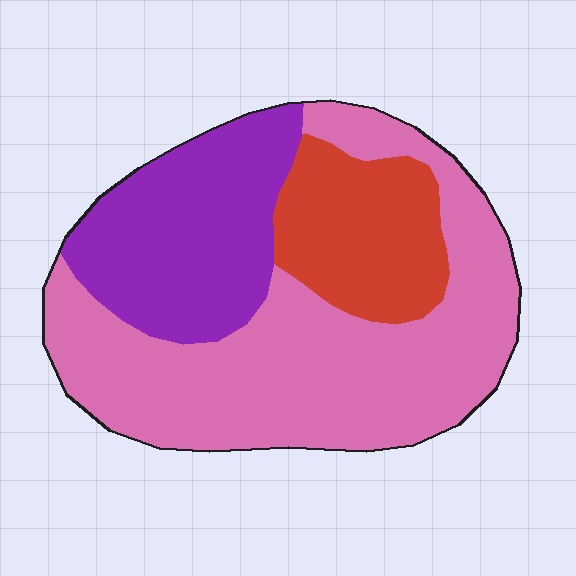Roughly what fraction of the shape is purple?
Purple covers around 25% of the shape.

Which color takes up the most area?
Pink, at roughly 55%.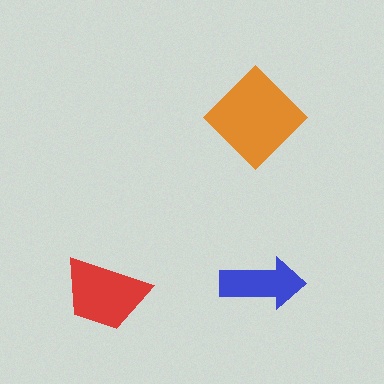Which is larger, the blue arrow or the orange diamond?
The orange diamond.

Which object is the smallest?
The blue arrow.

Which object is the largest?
The orange diamond.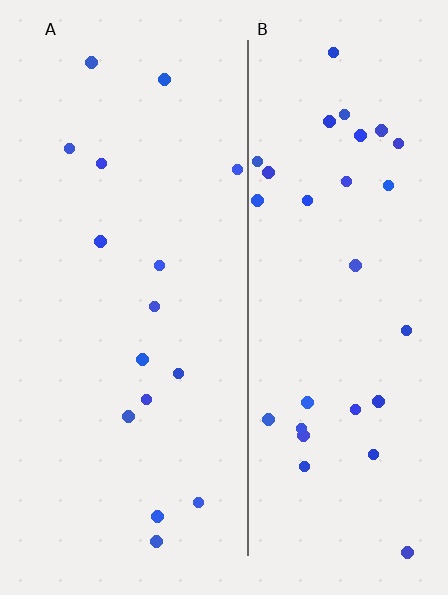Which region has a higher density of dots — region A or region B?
B (the right).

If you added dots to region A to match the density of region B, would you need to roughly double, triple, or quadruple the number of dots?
Approximately double.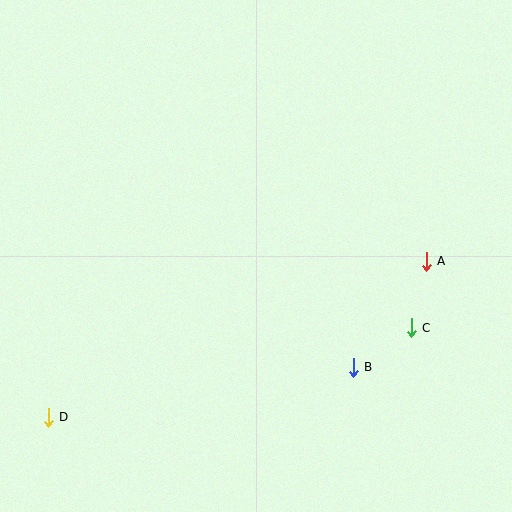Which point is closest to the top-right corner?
Point A is closest to the top-right corner.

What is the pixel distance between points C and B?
The distance between C and B is 70 pixels.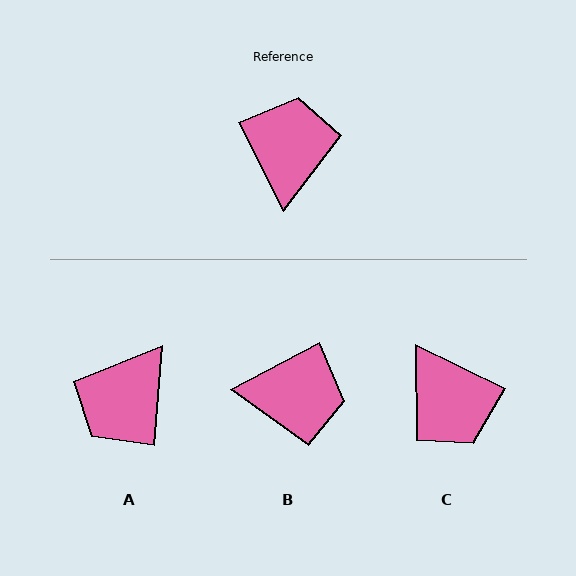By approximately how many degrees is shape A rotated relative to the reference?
Approximately 149 degrees counter-clockwise.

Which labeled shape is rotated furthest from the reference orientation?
A, about 149 degrees away.